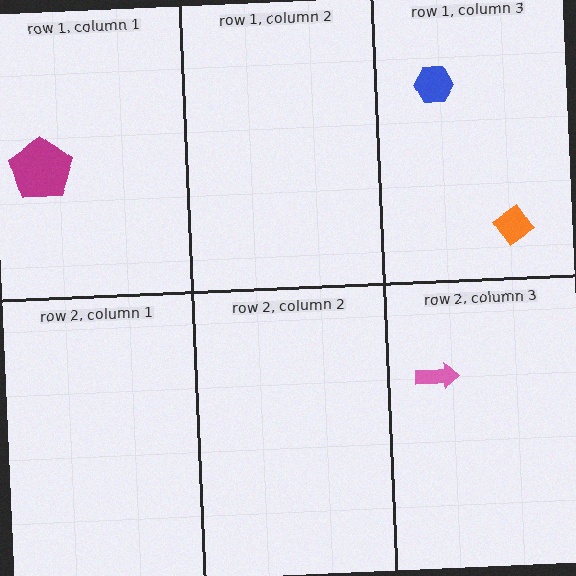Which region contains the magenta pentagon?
The row 1, column 1 region.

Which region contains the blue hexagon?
The row 1, column 3 region.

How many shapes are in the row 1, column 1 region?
1.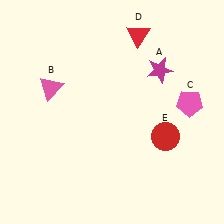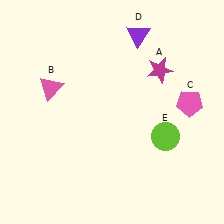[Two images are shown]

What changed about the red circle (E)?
In Image 1, E is red. In Image 2, it changed to lime.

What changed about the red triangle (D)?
In Image 1, D is red. In Image 2, it changed to purple.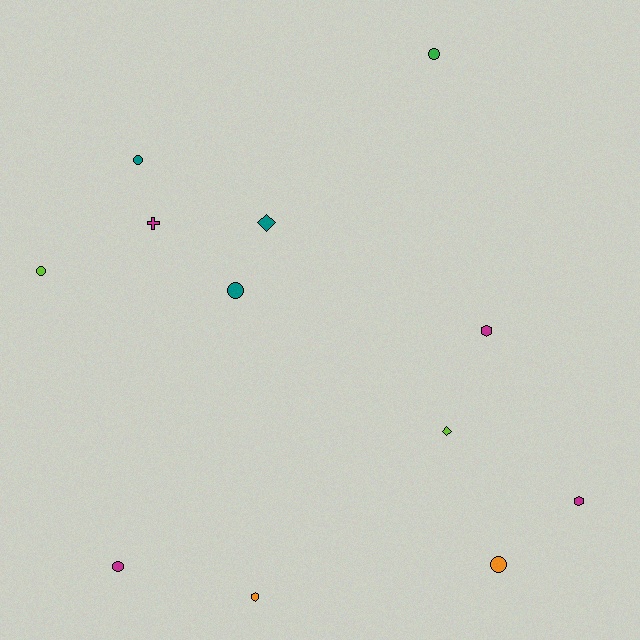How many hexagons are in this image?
There are 3 hexagons.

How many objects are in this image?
There are 12 objects.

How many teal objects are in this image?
There are 3 teal objects.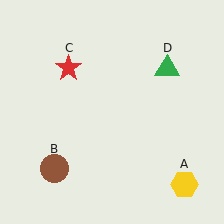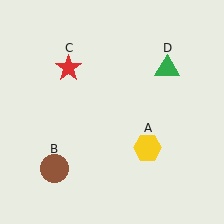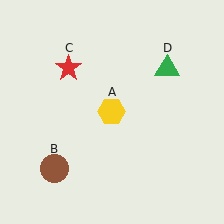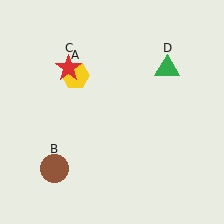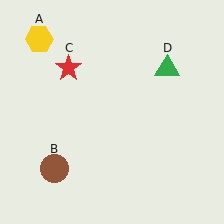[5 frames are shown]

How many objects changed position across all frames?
1 object changed position: yellow hexagon (object A).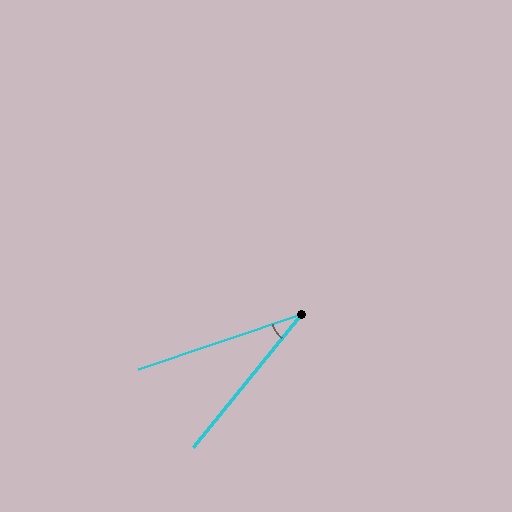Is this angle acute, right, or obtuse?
It is acute.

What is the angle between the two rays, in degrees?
Approximately 32 degrees.